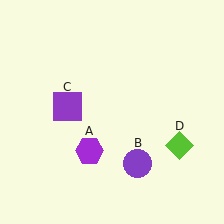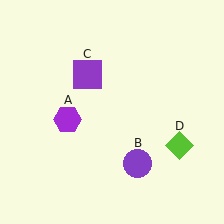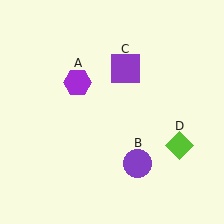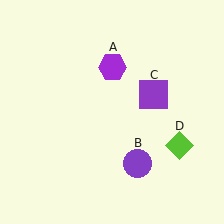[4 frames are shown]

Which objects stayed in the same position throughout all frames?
Purple circle (object B) and lime diamond (object D) remained stationary.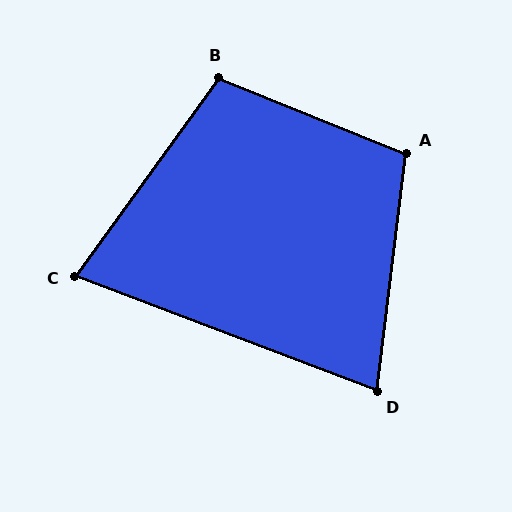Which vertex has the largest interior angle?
A, at approximately 105 degrees.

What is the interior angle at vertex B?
Approximately 104 degrees (obtuse).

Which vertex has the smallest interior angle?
C, at approximately 75 degrees.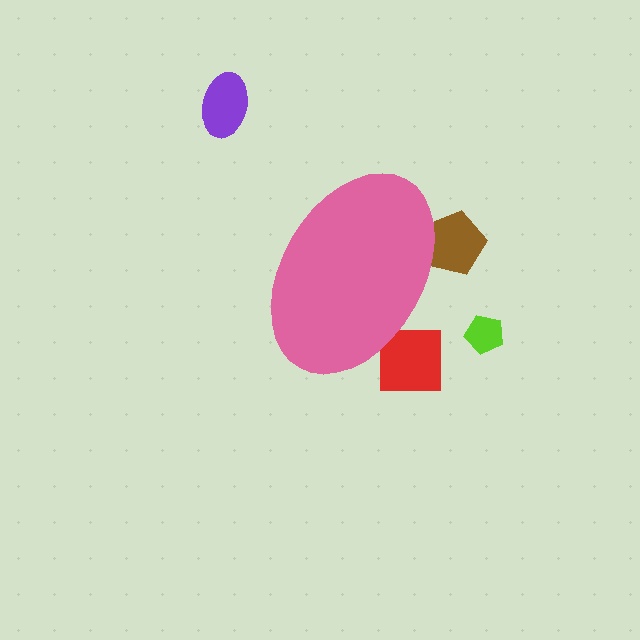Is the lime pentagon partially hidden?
No, the lime pentagon is fully visible.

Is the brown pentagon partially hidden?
Yes, the brown pentagon is partially hidden behind the pink ellipse.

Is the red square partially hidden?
Yes, the red square is partially hidden behind the pink ellipse.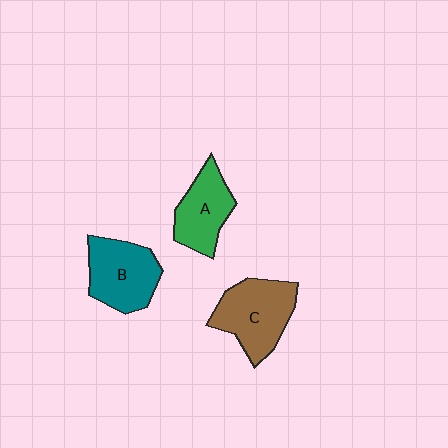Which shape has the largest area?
Shape C (brown).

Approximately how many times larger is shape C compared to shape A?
Approximately 1.3 times.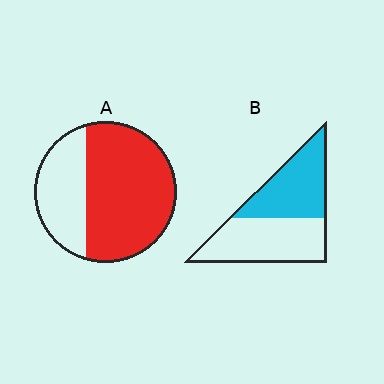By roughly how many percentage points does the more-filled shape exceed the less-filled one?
By roughly 20 percentage points (A over B).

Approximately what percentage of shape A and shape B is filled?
A is approximately 65% and B is approximately 45%.